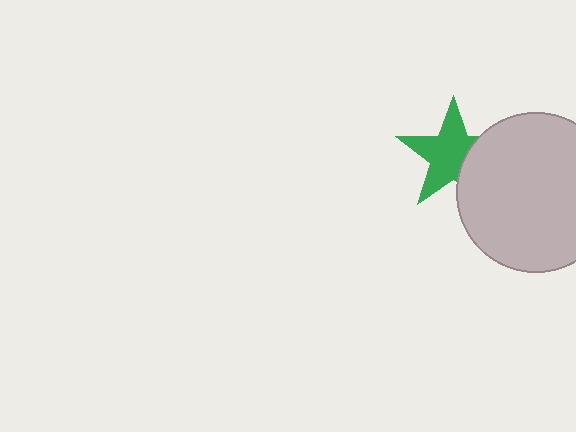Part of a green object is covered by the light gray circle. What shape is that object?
It is a star.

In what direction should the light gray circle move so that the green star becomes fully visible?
The light gray circle should move right. That is the shortest direction to clear the overlap and leave the green star fully visible.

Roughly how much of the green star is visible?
Most of it is visible (roughly 69%).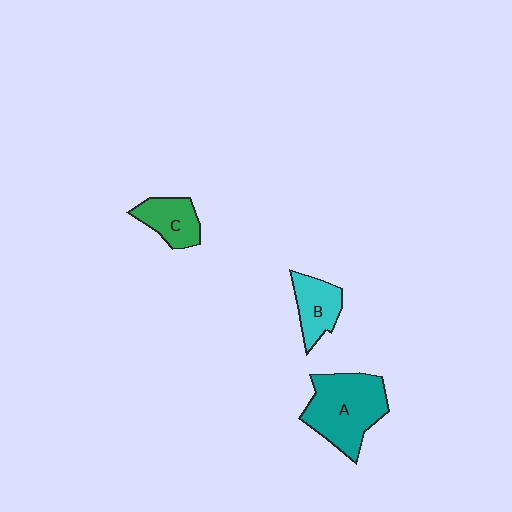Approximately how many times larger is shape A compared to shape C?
Approximately 2.0 times.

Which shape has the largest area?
Shape A (teal).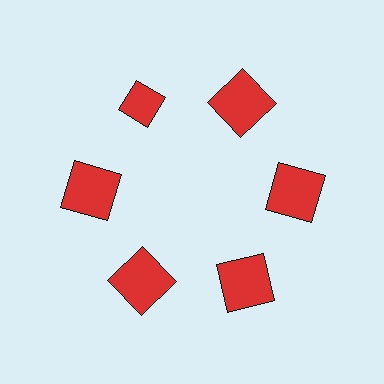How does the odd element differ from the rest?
It has a different shape: diamond instead of square.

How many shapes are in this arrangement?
There are 6 shapes arranged in a ring pattern.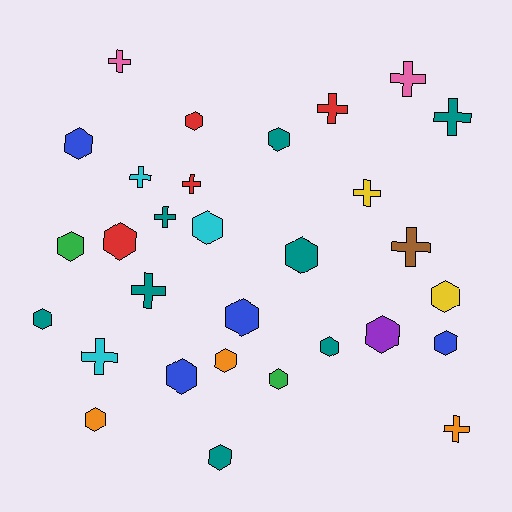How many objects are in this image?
There are 30 objects.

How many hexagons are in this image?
There are 18 hexagons.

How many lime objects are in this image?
There are no lime objects.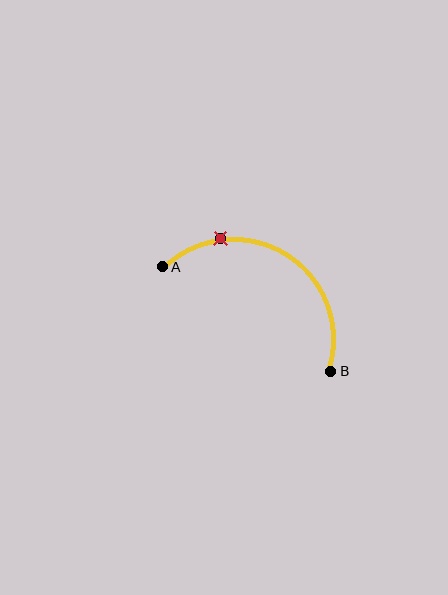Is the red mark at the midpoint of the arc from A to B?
No. The red mark lies on the arc but is closer to endpoint A. The arc midpoint would be at the point on the curve equidistant along the arc from both A and B.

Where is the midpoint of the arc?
The arc midpoint is the point on the curve farthest from the straight line joining A and B. It sits above that line.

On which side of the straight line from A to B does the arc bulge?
The arc bulges above the straight line connecting A and B.